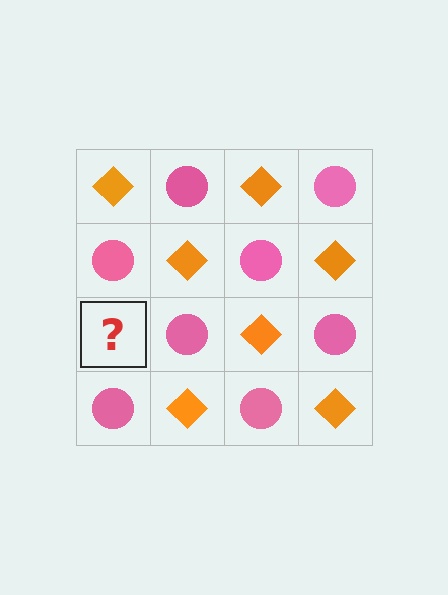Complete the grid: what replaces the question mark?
The question mark should be replaced with an orange diamond.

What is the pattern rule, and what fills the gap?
The rule is that it alternates orange diamond and pink circle in a checkerboard pattern. The gap should be filled with an orange diamond.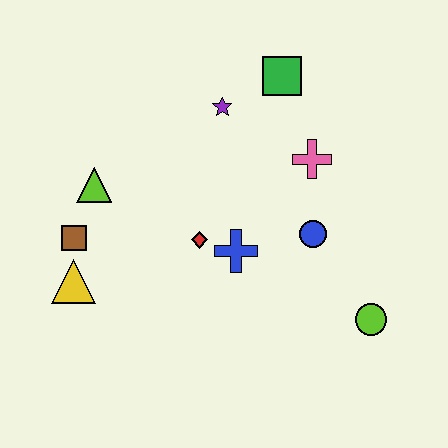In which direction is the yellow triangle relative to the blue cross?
The yellow triangle is to the left of the blue cross.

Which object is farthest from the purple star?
The lime circle is farthest from the purple star.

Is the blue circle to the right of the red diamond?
Yes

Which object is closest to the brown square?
The yellow triangle is closest to the brown square.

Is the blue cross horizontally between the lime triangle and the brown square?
No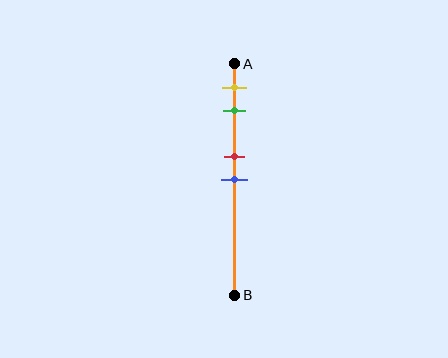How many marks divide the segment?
There are 4 marks dividing the segment.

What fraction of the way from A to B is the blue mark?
The blue mark is approximately 50% (0.5) of the way from A to B.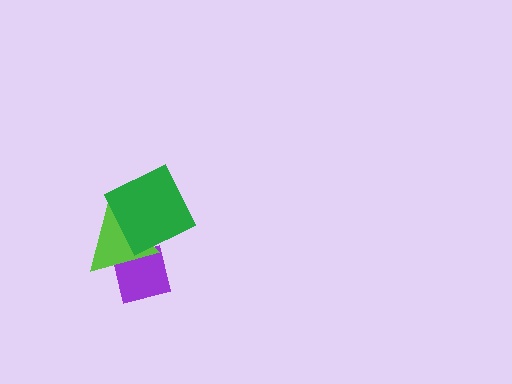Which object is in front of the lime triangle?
The green diamond is in front of the lime triangle.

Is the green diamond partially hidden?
No, no other shape covers it.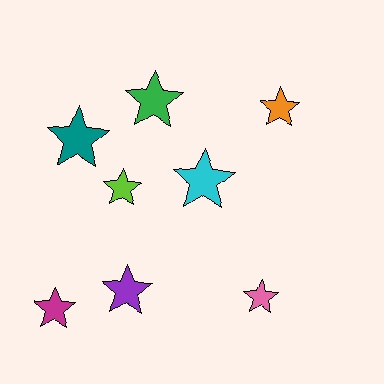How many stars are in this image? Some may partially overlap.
There are 8 stars.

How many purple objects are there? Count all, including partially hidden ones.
There is 1 purple object.